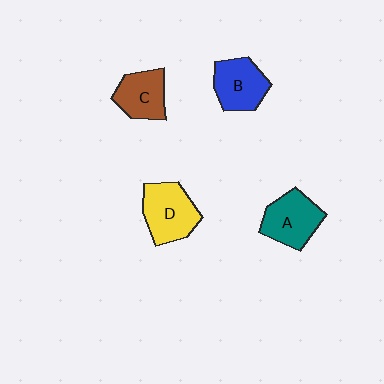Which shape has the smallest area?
Shape C (brown).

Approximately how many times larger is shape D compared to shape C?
Approximately 1.3 times.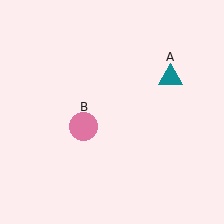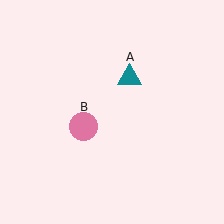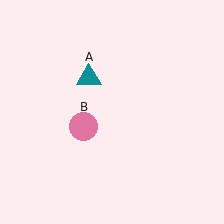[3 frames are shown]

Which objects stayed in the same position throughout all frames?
Pink circle (object B) remained stationary.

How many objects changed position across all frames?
1 object changed position: teal triangle (object A).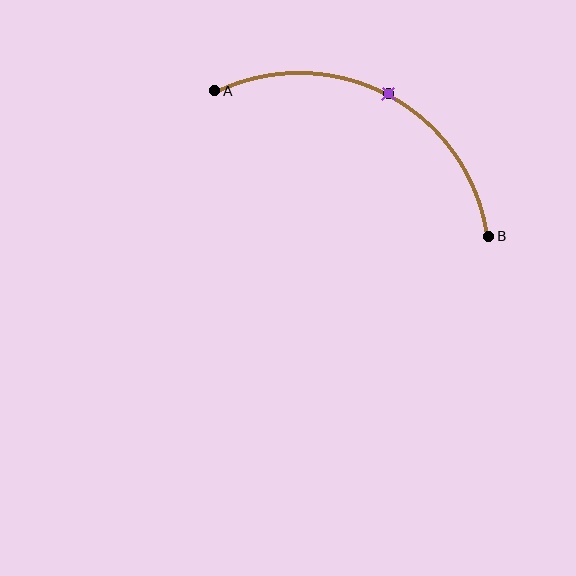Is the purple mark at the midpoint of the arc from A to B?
Yes. The purple mark lies on the arc at equal arc-length from both A and B — it is the arc midpoint.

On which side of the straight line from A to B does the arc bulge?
The arc bulges above the straight line connecting A and B.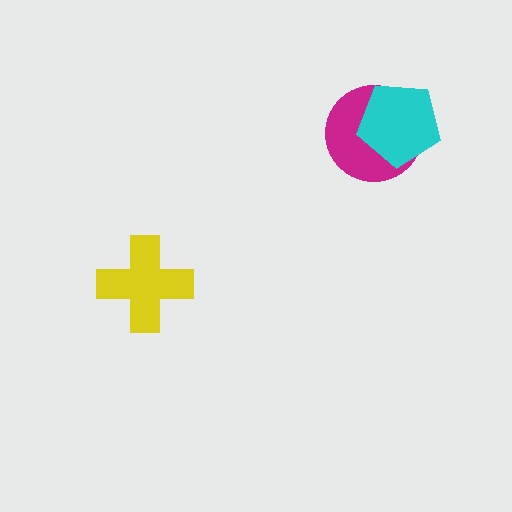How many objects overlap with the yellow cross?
0 objects overlap with the yellow cross.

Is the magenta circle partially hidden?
Yes, it is partially covered by another shape.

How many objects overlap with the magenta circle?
1 object overlaps with the magenta circle.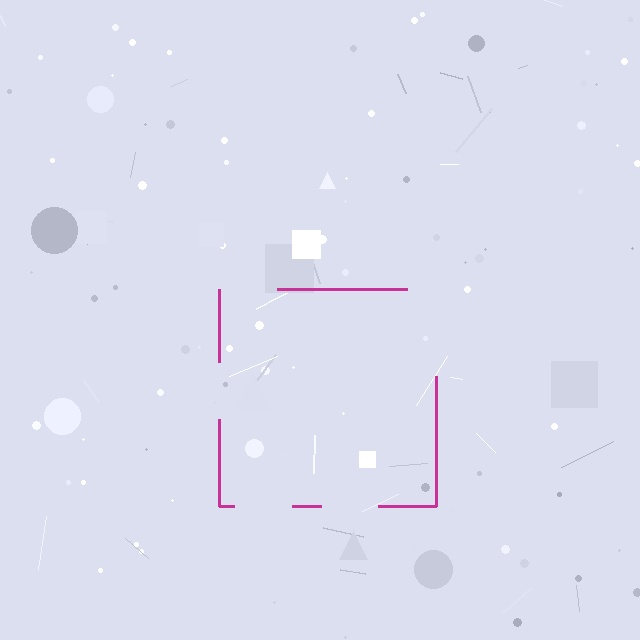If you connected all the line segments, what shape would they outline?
They would outline a square.